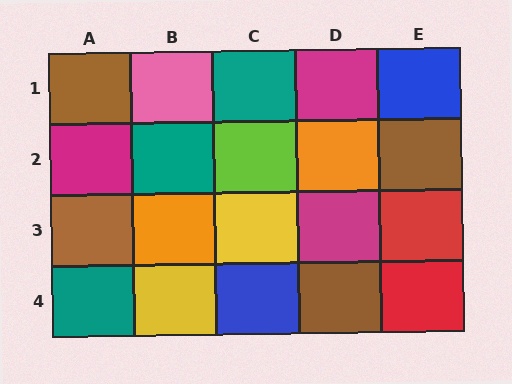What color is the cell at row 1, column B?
Pink.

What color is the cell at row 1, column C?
Teal.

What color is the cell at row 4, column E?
Red.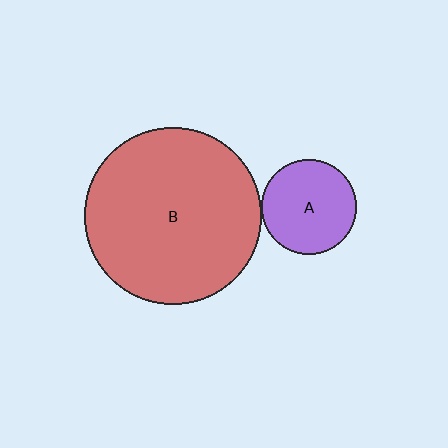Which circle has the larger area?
Circle B (red).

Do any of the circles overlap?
No, none of the circles overlap.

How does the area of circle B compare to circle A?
Approximately 3.5 times.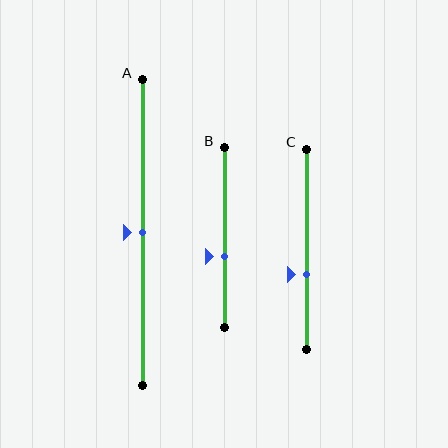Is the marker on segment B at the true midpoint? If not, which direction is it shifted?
No, the marker on segment B is shifted downward by about 11% of the segment length.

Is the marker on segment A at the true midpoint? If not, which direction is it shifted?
Yes, the marker on segment A is at the true midpoint.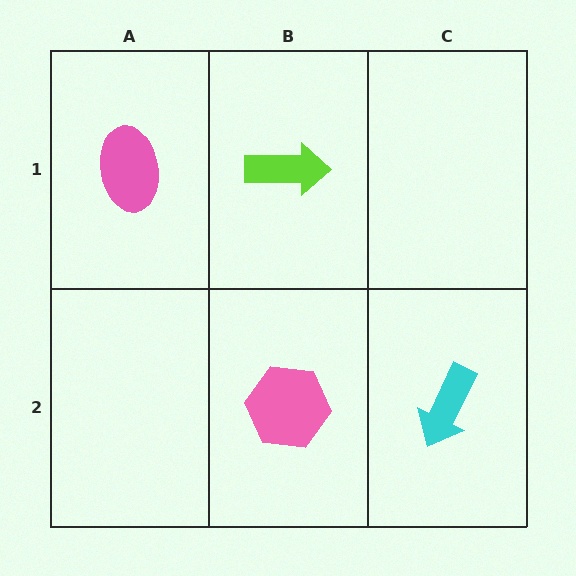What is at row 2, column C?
A cyan arrow.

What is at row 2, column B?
A pink hexagon.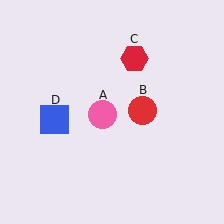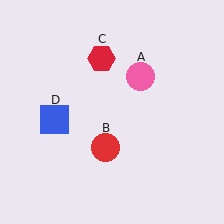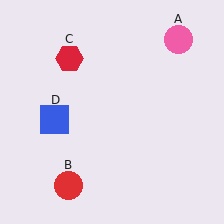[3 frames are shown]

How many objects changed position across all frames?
3 objects changed position: pink circle (object A), red circle (object B), red hexagon (object C).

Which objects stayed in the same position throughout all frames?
Blue square (object D) remained stationary.